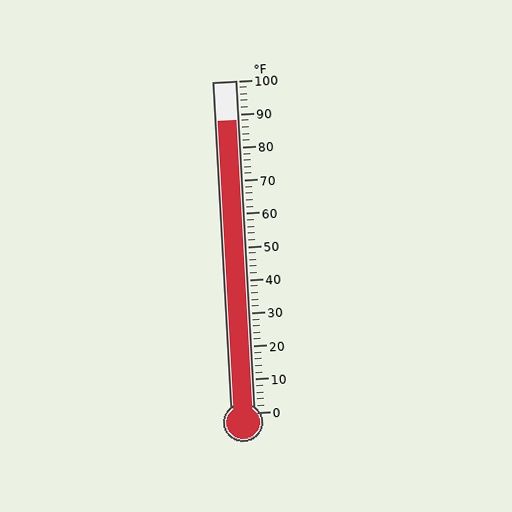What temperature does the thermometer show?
The thermometer shows approximately 88°F.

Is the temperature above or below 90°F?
The temperature is below 90°F.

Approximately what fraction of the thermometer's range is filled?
The thermometer is filled to approximately 90% of its range.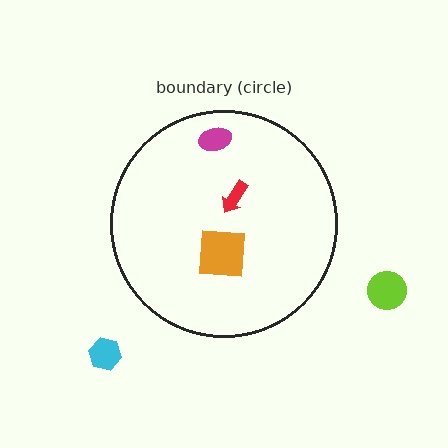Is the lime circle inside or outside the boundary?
Outside.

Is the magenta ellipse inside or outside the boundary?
Inside.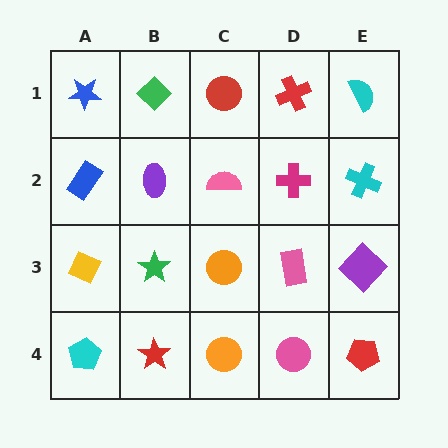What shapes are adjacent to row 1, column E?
A cyan cross (row 2, column E), a red cross (row 1, column D).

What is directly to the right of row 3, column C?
A pink rectangle.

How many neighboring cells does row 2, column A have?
3.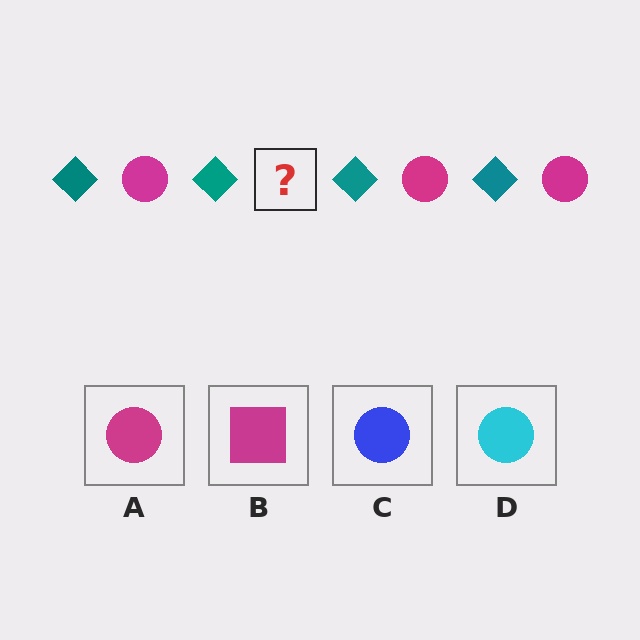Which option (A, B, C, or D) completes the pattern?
A.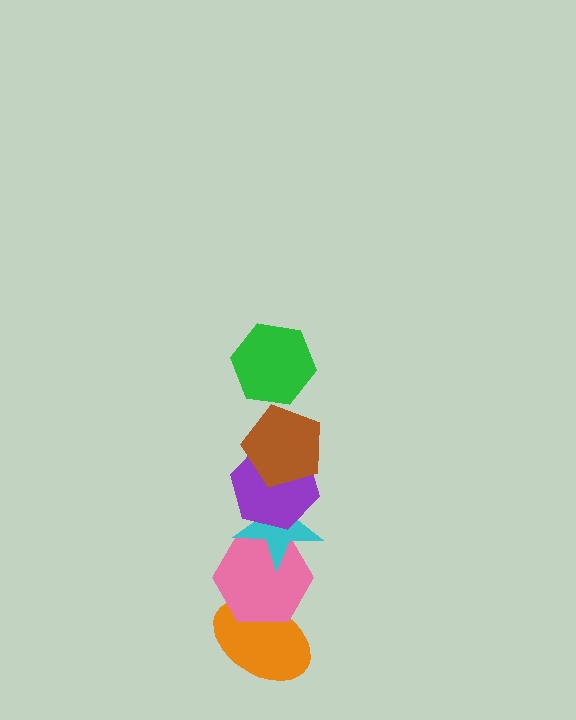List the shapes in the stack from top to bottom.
From top to bottom: the green hexagon, the brown pentagon, the purple hexagon, the cyan star, the pink hexagon, the orange ellipse.